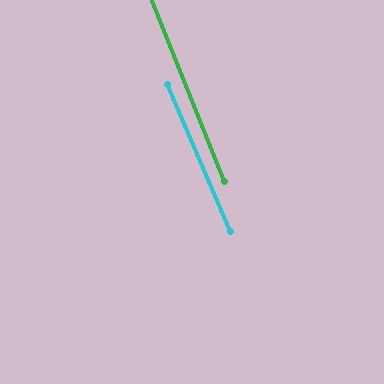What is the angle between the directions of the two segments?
Approximately 1 degree.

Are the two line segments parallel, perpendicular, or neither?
Parallel — their directions differ by only 1.2°.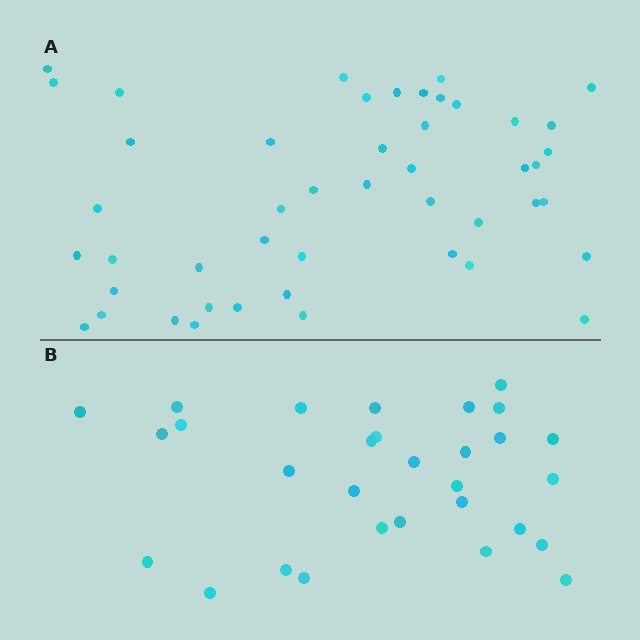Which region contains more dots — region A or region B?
Region A (the top region) has more dots.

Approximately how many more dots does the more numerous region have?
Region A has approximately 15 more dots than region B.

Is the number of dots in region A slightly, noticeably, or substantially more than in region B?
Region A has substantially more. The ratio is roughly 1.6 to 1.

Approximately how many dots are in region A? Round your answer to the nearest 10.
About 50 dots. (The exact count is 47, which rounds to 50.)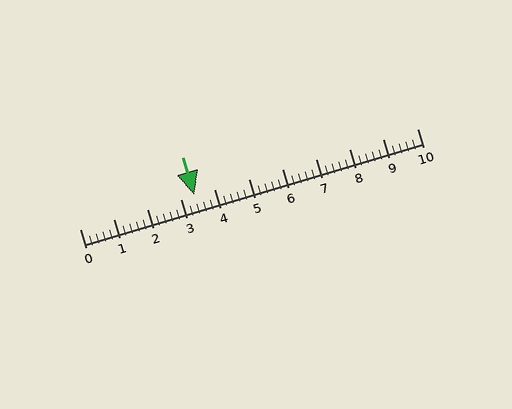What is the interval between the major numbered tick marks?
The major tick marks are spaced 1 units apart.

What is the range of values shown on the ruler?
The ruler shows values from 0 to 10.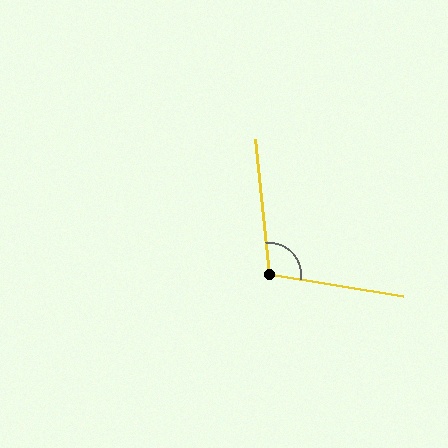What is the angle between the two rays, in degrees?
Approximately 105 degrees.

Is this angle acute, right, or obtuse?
It is obtuse.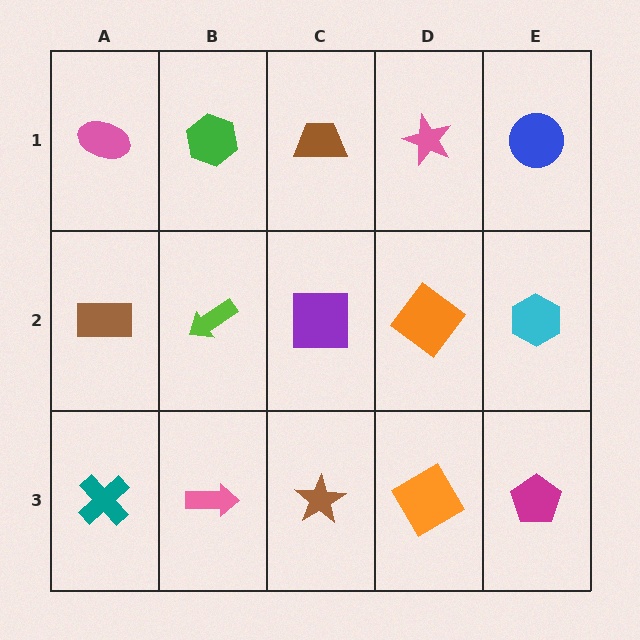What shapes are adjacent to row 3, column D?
An orange diamond (row 2, column D), a brown star (row 3, column C), a magenta pentagon (row 3, column E).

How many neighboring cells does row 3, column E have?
2.